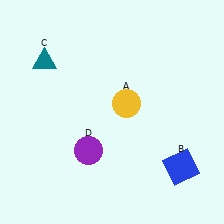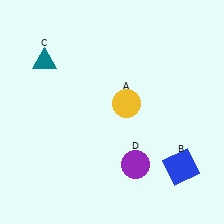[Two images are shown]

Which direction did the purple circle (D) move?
The purple circle (D) moved right.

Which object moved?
The purple circle (D) moved right.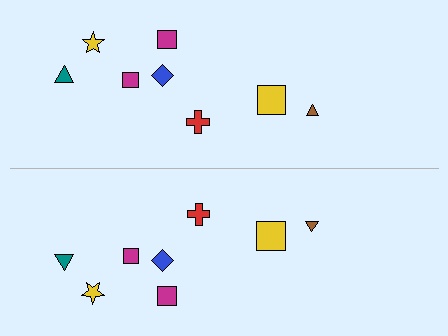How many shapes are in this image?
There are 16 shapes in this image.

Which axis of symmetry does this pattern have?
The pattern has a horizontal axis of symmetry running through the center of the image.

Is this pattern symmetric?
Yes, this pattern has bilateral (reflection) symmetry.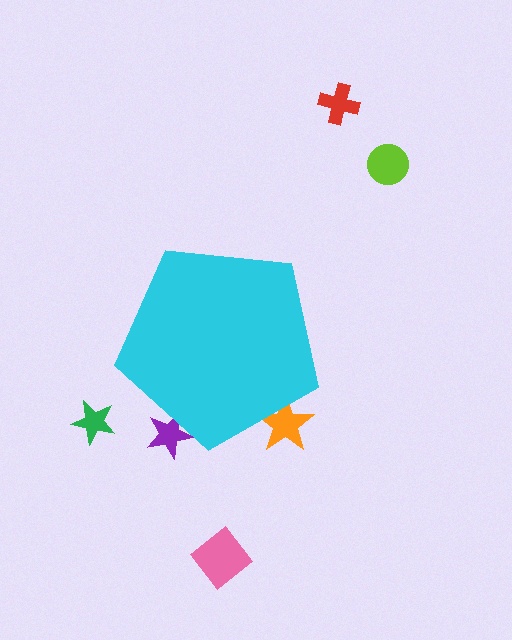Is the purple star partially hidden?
Yes, the purple star is partially hidden behind the cyan pentagon.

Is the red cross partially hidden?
No, the red cross is fully visible.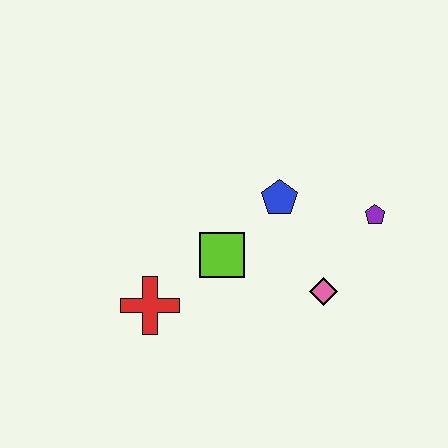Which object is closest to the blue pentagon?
The lime square is closest to the blue pentagon.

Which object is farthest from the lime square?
The purple pentagon is farthest from the lime square.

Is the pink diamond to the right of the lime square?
Yes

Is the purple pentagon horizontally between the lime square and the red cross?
No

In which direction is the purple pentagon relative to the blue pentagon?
The purple pentagon is to the right of the blue pentagon.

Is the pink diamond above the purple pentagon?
No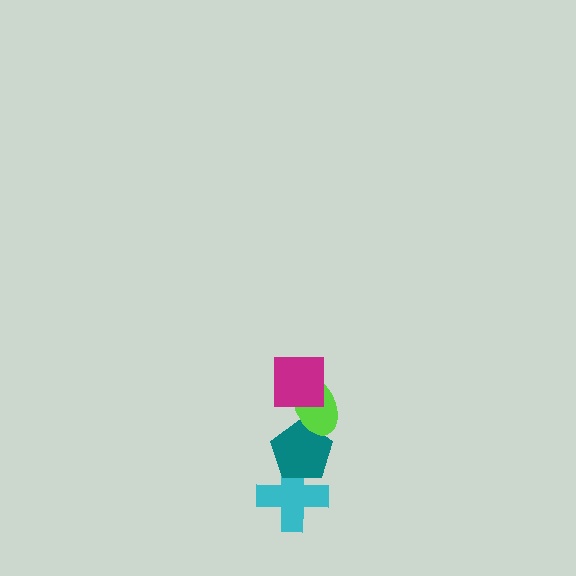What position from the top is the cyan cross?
The cyan cross is 4th from the top.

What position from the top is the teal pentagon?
The teal pentagon is 3rd from the top.